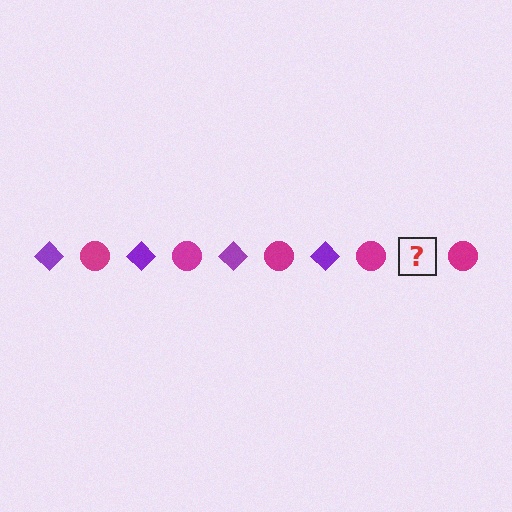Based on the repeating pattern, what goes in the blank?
The blank should be a purple diamond.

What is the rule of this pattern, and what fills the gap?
The rule is that the pattern alternates between purple diamond and magenta circle. The gap should be filled with a purple diamond.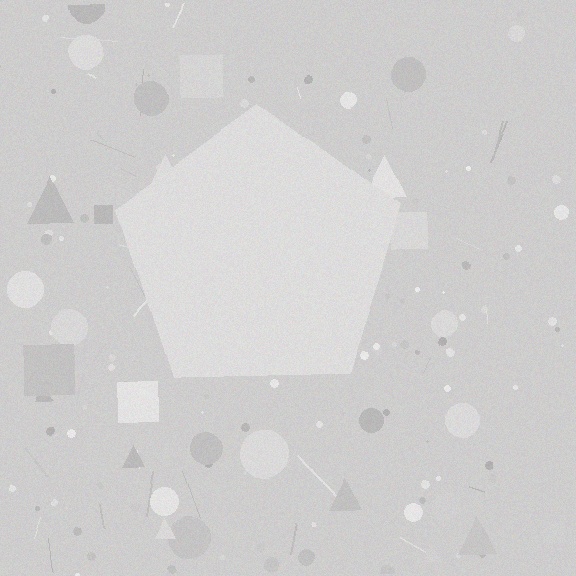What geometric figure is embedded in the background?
A pentagon is embedded in the background.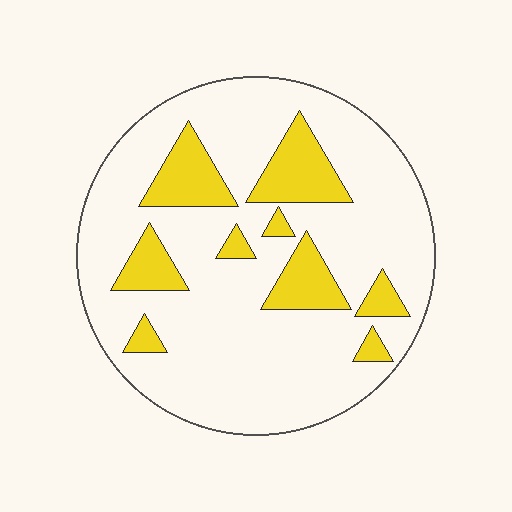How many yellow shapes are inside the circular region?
9.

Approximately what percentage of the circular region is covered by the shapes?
Approximately 20%.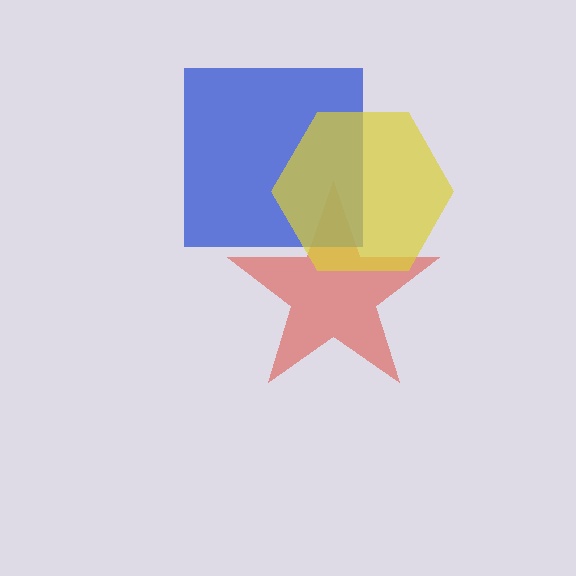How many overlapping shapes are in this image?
There are 3 overlapping shapes in the image.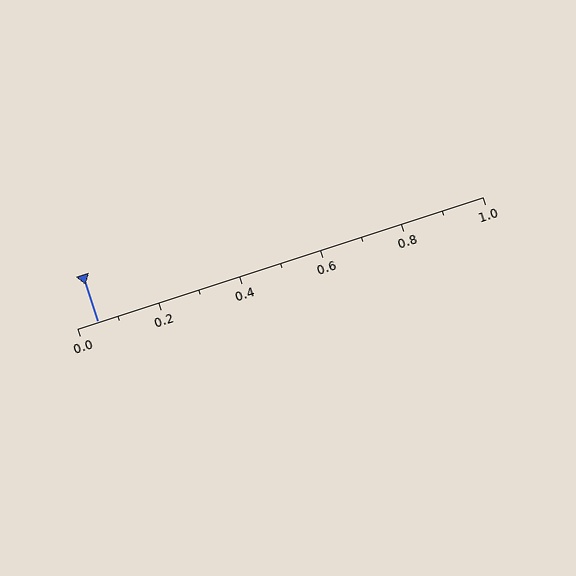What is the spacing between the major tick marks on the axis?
The major ticks are spaced 0.2 apart.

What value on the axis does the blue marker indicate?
The marker indicates approximately 0.05.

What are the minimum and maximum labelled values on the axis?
The axis runs from 0.0 to 1.0.